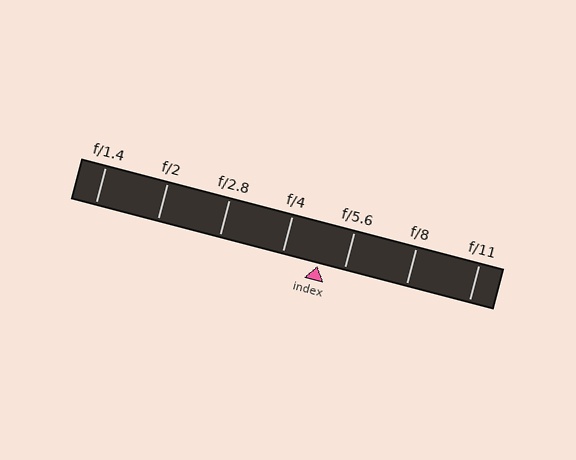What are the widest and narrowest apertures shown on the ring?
The widest aperture shown is f/1.4 and the narrowest is f/11.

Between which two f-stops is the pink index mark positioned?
The index mark is between f/4 and f/5.6.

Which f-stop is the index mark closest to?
The index mark is closest to f/5.6.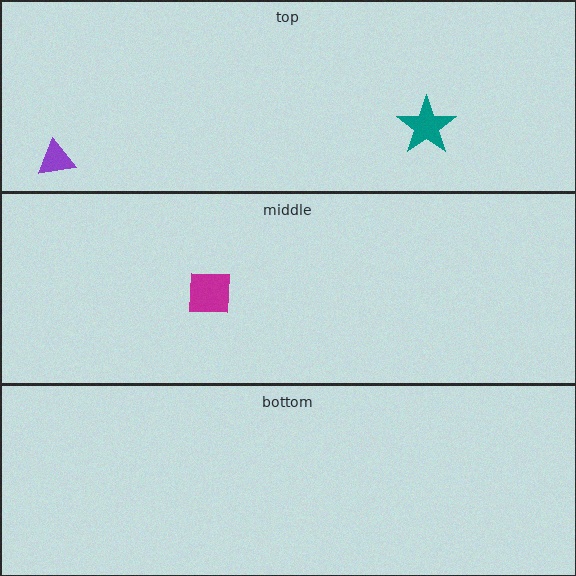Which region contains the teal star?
The top region.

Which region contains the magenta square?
The middle region.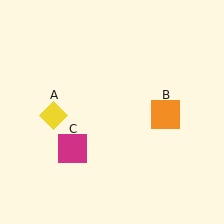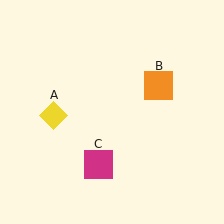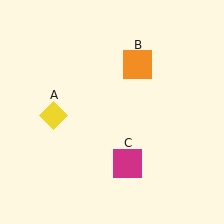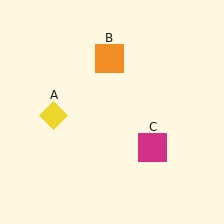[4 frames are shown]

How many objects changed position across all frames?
2 objects changed position: orange square (object B), magenta square (object C).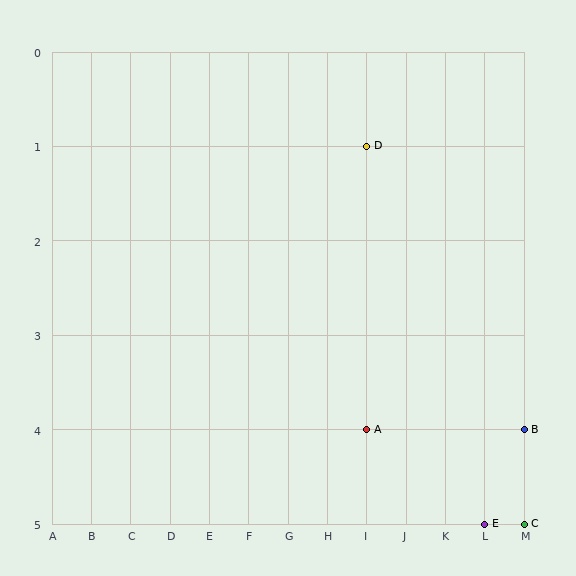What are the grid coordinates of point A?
Point A is at grid coordinates (I, 4).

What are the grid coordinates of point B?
Point B is at grid coordinates (M, 4).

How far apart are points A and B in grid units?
Points A and B are 4 columns apart.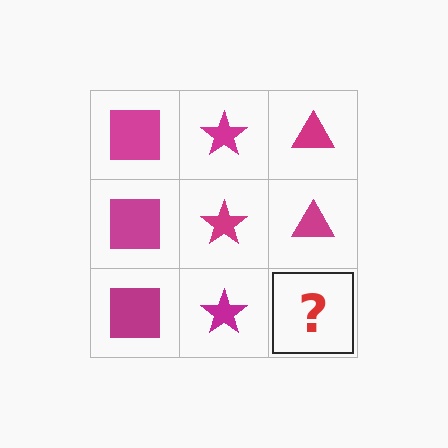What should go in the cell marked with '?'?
The missing cell should contain a magenta triangle.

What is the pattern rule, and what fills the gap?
The rule is that each column has a consistent shape. The gap should be filled with a magenta triangle.